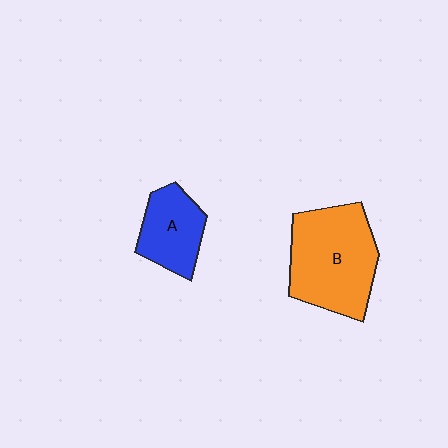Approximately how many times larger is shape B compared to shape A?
Approximately 1.8 times.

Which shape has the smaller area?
Shape A (blue).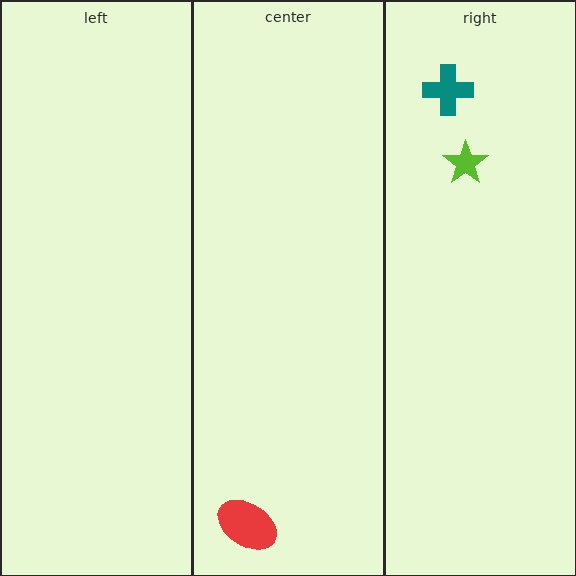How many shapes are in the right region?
2.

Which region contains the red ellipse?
The center region.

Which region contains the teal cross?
The right region.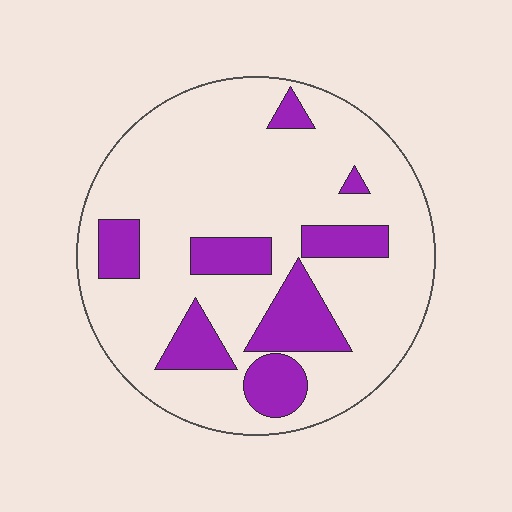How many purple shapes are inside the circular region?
8.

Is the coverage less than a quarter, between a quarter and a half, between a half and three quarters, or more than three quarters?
Less than a quarter.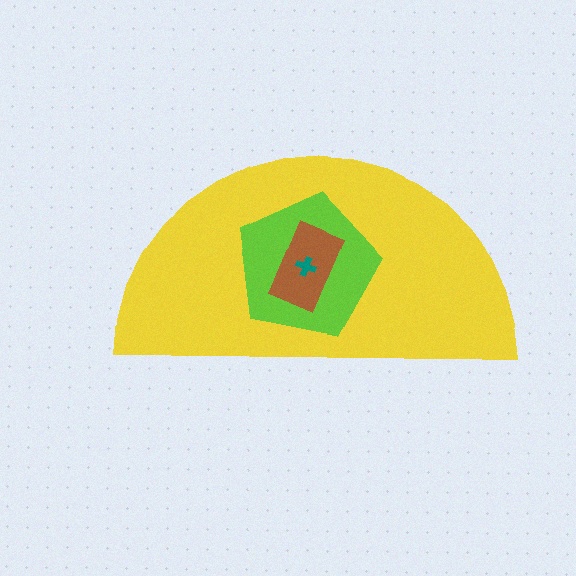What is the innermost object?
The teal cross.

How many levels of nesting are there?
4.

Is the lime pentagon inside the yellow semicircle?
Yes.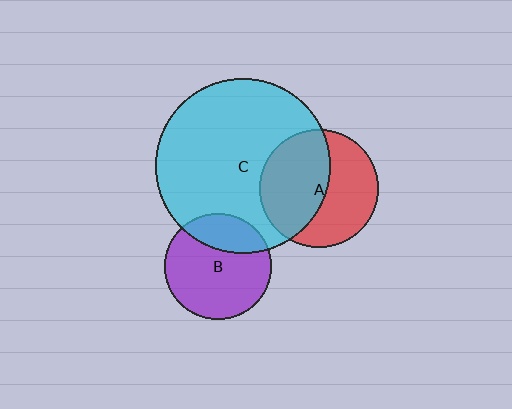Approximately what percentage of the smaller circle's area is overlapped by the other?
Approximately 25%.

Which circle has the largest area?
Circle C (cyan).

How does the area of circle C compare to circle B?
Approximately 2.7 times.